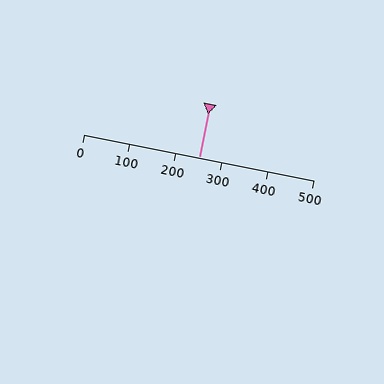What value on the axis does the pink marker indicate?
The marker indicates approximately 250.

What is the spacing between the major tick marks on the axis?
The major ticks are spaced 100 apart.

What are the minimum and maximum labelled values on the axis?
The axis runs from 0 to 500.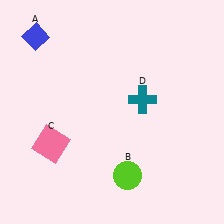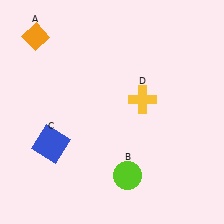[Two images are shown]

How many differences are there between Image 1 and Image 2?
There are 3 differences between the two images.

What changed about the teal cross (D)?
In Image 1, D is teal. In Image 2, it changed to yellow.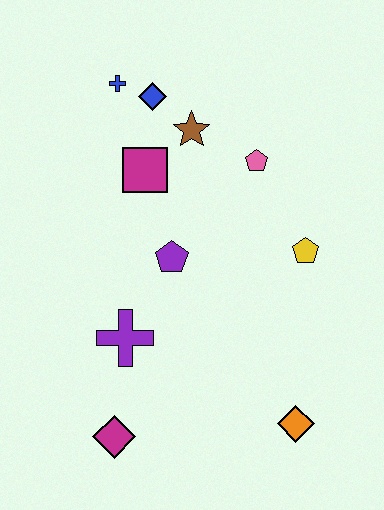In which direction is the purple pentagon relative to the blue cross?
The purple pentagon is below the blue cross.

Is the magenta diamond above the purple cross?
No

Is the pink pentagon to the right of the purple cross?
Yes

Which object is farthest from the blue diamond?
The orange diamond is farthest from the blue diamond.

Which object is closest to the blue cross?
The blue diamond is closest to the blue cross.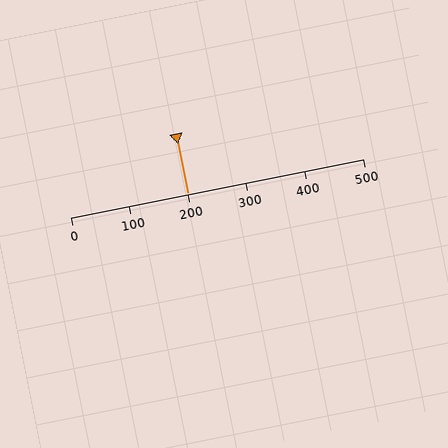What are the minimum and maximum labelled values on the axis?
The axis runs from 0 to 500.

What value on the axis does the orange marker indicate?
The marker indicates approximately 200.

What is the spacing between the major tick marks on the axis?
The major ticks are spaced 100 apart.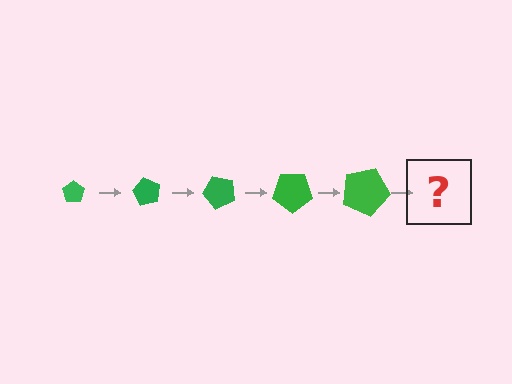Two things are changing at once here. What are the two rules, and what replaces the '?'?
The two rules are that the pentagon grows larger each step and it rotates 60 degrees each step. The '?' should be a pentagon, larger than the previous one and rotated 300 degrees from the start.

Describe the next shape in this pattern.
It should be a pentagon, larger than the previous one and rotated 300 degrees from the start.